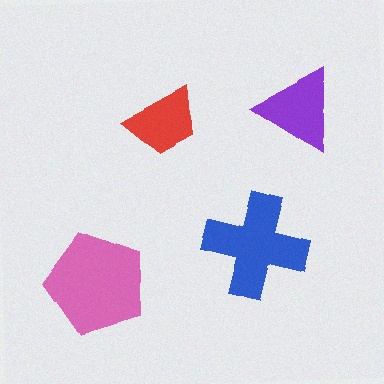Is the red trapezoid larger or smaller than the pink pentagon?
Smaller.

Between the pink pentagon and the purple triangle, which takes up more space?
The pink pentagon.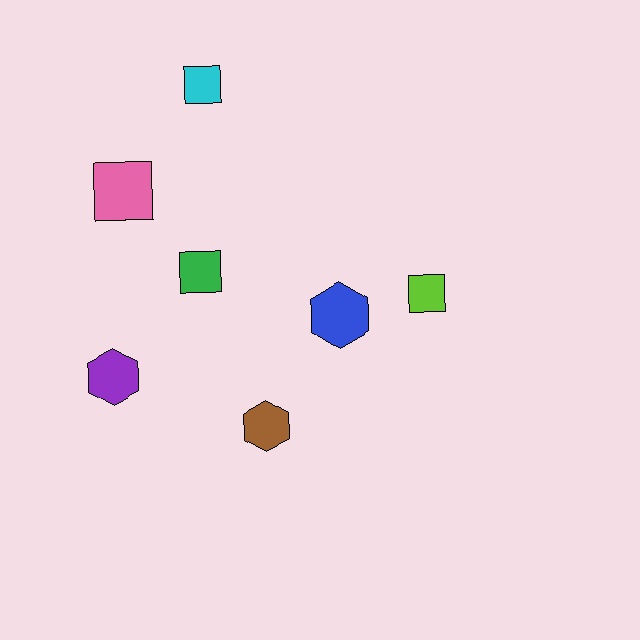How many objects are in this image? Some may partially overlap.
There are 7 objects.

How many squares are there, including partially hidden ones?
There are 4 squares.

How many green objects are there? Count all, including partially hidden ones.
There is 1 green object.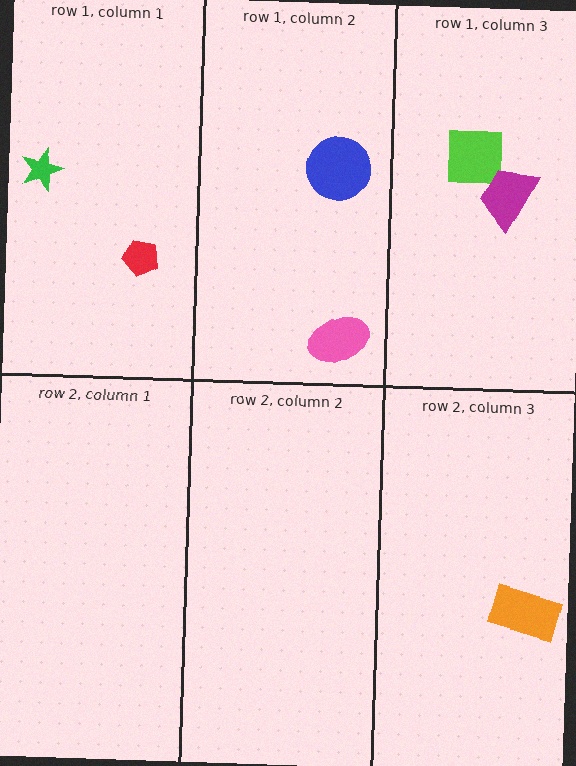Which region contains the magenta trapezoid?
The row 1, column 3 region.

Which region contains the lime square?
The row 1, column 3 region.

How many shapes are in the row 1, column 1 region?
2.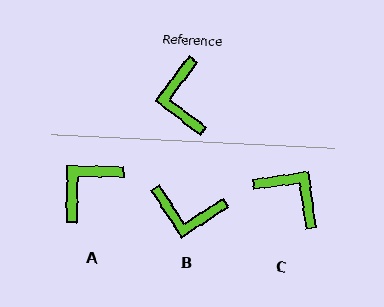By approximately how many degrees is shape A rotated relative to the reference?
Approximately 53 degrees clockwise.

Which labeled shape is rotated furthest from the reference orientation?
C, about 135 degrees away.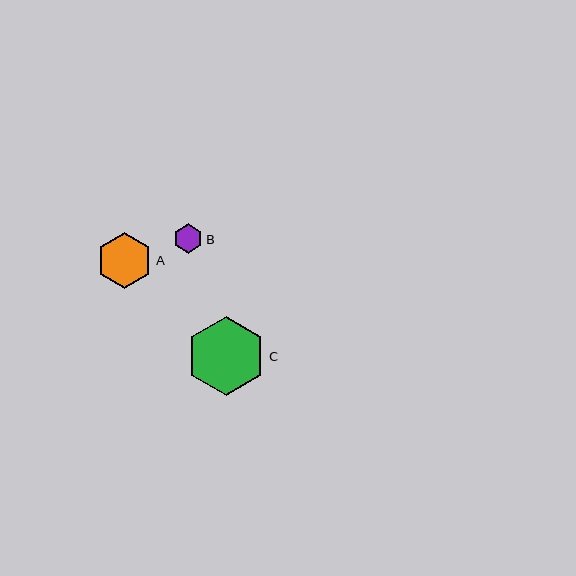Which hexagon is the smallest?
Hexagon B is the smallest with a size of approximately 29 pixels.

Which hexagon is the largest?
Hexagon C is the largest with a size of approximately 79 pixels.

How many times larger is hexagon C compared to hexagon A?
Hexagon C is approximately 1.4 times the size of hexagon A.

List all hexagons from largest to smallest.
From largest to smallest: C, A, B.